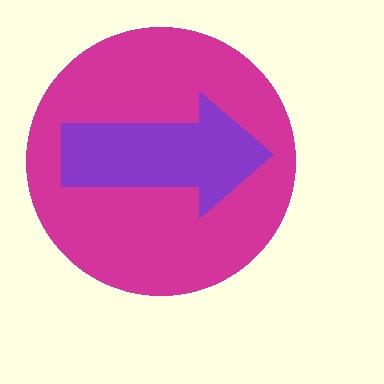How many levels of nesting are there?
2.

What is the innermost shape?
The purple arrow.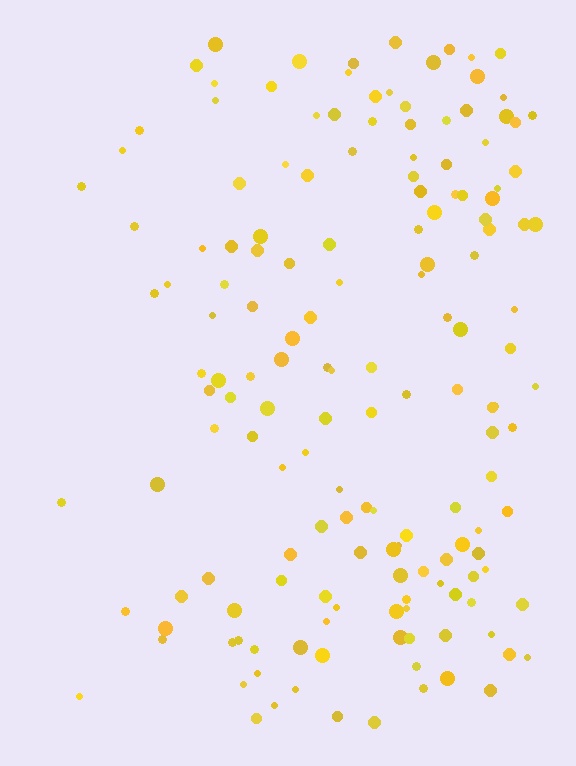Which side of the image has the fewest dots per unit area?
The left.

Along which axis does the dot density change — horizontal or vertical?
Horizontal.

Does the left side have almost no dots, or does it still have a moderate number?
Still a moderate number, just noticeably fewer than the right.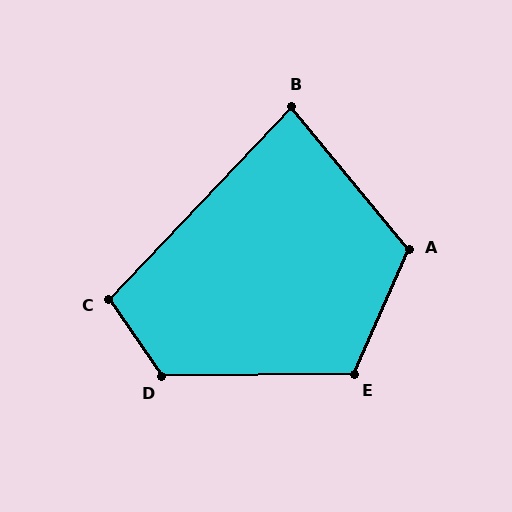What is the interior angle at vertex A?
Approximately 116 degrees (obtuse).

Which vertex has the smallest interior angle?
B, at approximately 83 degrees.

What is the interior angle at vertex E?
Approximately 115 degrees (obtuse).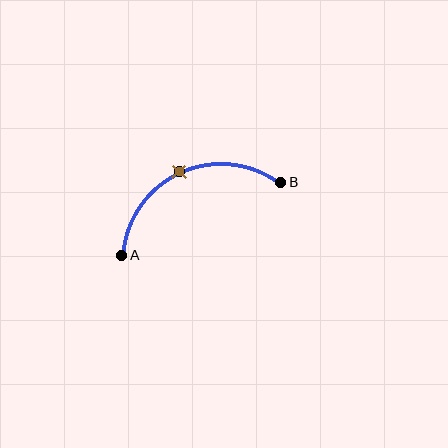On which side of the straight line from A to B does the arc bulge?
The arc bulges above the straight line connecting A and B.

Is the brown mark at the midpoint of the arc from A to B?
Yes. The brown mark lies on the arc at equal arc-length from both A and B — it is the arc midpoint.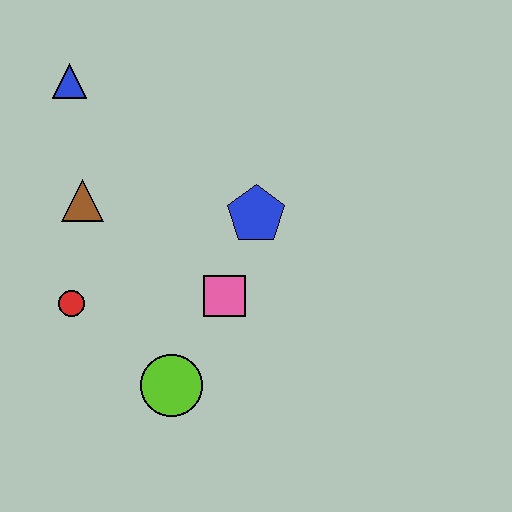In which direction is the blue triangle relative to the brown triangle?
The blue triangle is above the brown triangle.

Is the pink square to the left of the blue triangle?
No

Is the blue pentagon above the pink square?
Yes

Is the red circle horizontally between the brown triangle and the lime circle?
No